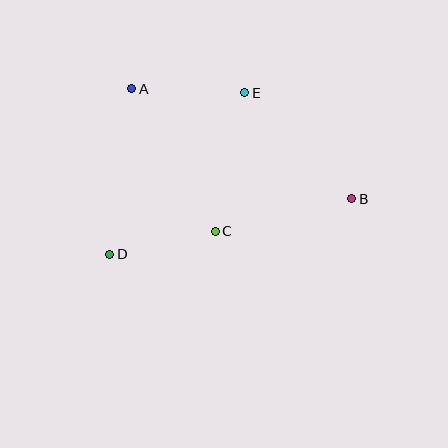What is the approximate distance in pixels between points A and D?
The distance between A and D is approximately 167 pixels.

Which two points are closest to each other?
Points C and D are closest to each other.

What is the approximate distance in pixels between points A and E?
The distance between A and E is approximately 113 pixels.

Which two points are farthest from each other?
Points B and D are farthest from each other.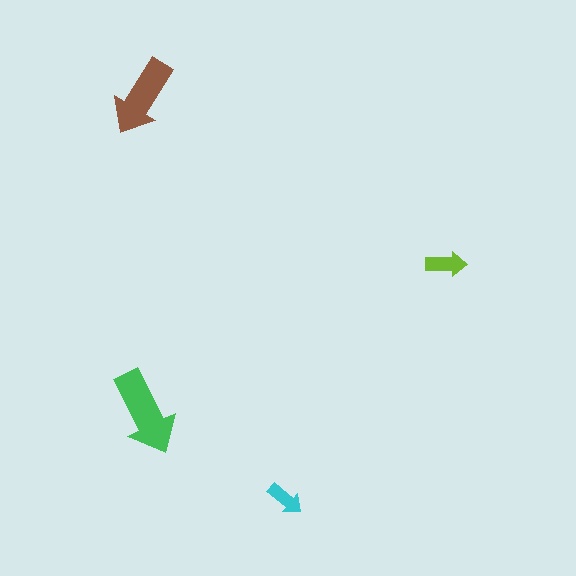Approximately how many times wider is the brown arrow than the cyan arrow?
About 2 times wider.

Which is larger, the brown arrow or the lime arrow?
The brown one.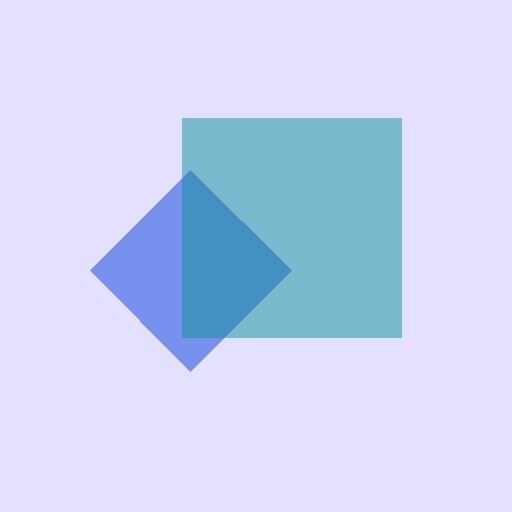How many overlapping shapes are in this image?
There are 2 overlapping shapes in the image.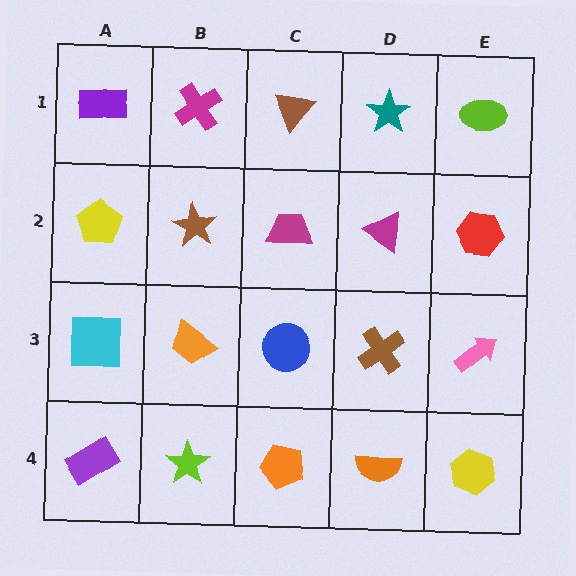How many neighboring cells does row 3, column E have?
3.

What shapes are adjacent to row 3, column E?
A red hexagon (row 2, column E), a yellow hexagon (row 4, column E), a brown cross (row 3, column D).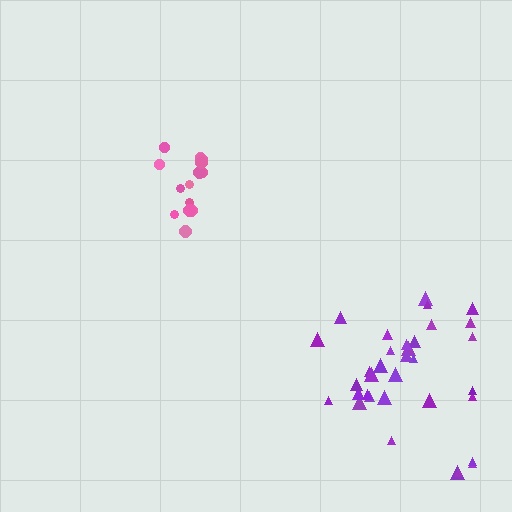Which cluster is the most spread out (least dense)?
Purple.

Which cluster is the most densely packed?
Pink.